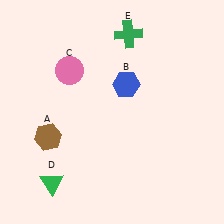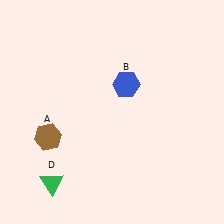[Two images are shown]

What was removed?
The pink circle (C), the green cross (E) were removed in Image 2.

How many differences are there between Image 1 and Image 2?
There are 2 differences between the two images.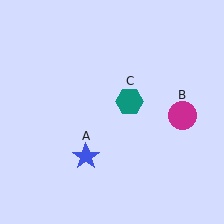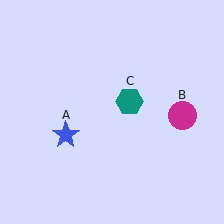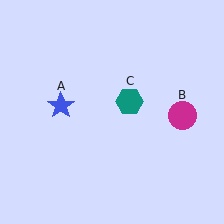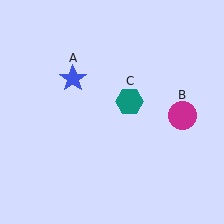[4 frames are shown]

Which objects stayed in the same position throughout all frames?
Magenta circle (object B) and teal hexagon (object C) remained stationary.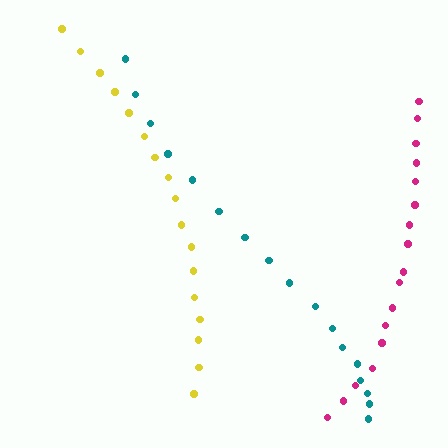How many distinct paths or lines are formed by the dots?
There are 3 distinct paths.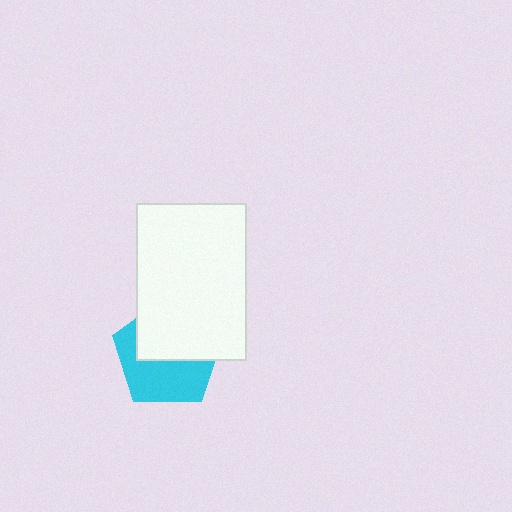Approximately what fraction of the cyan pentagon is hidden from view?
Roughly 52% of the cyan pentagon is hidden behind the white rectangle.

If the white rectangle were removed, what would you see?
You would see the complete cyan pentagon.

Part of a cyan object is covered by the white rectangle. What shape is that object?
It is a pentagon.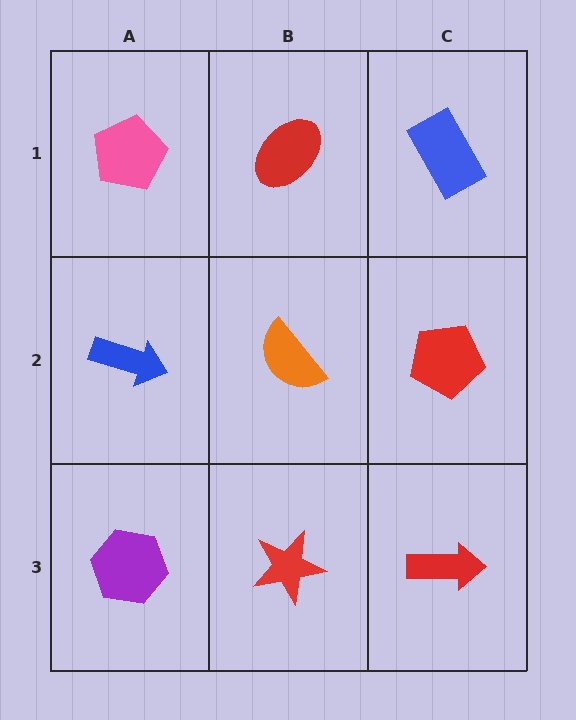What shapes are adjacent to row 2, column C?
A blue rectangle (row 1, column C), a red arrow (row 3, column C), an orange semicircle (row 2, column B).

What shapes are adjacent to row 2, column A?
A pink pentagon (row 1, column A), a purple hexagon (row 3, column A), an orange semicircle (row 2, column B).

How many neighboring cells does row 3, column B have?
3.